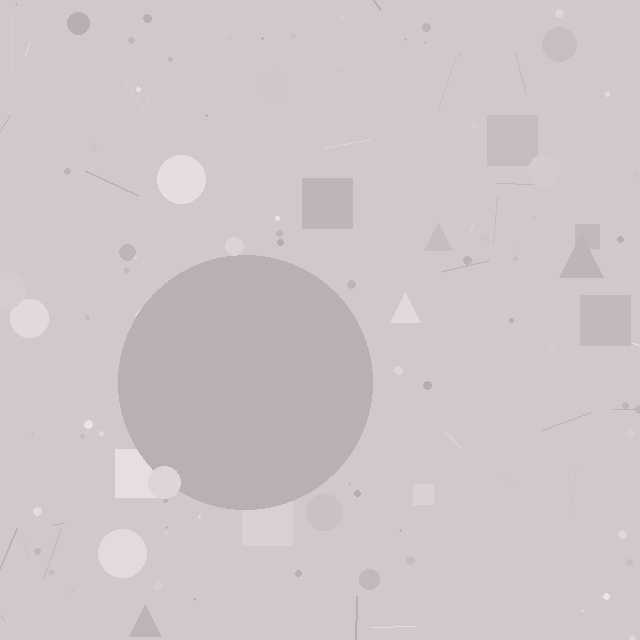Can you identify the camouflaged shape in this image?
The camouflaged shape is a circle.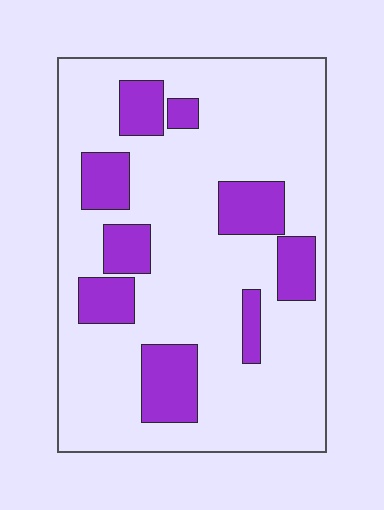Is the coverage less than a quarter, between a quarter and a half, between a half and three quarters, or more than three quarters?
Less than a quarter.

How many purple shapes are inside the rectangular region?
9.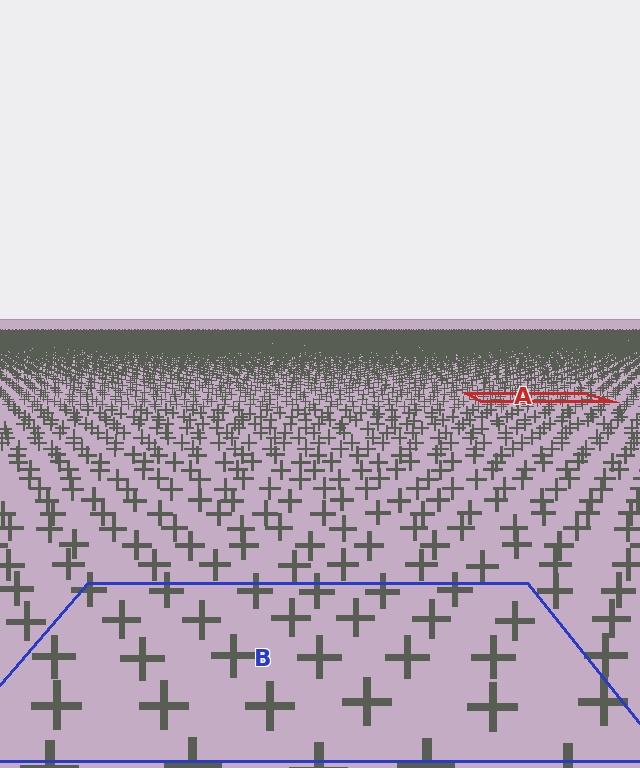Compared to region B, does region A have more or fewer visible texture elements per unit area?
Region A has more texture elements per unit area — they are packed more densely because it is farther away.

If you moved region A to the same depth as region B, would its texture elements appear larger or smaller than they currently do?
They would appear larger. At a closer depth, the same texture elements are projected at a bigger on-screen size.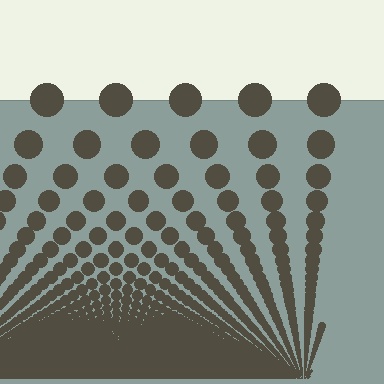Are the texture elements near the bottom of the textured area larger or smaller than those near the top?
Smaller. The gradient is inverted — elements near the bottom are smaller and denser.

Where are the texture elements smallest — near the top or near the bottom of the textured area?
Near the bottom.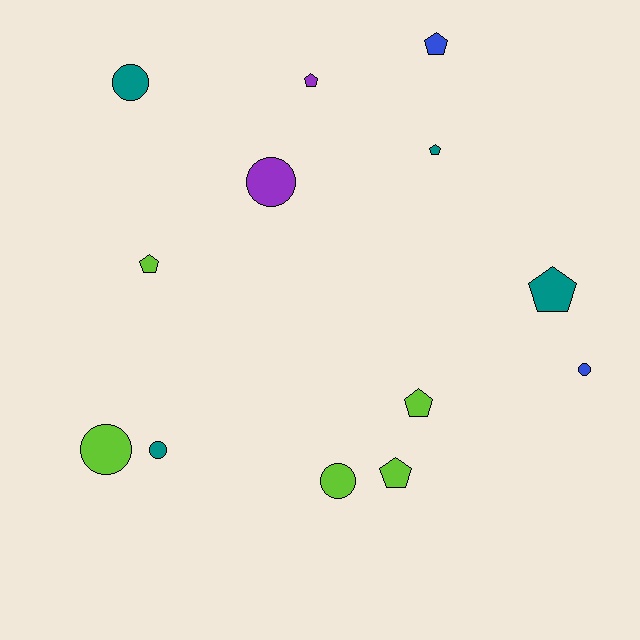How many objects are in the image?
There are 13 objects.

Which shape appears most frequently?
Pentagon, with 7 objects.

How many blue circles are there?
There is 1 blue circle.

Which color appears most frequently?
Lime, with 5 objects.